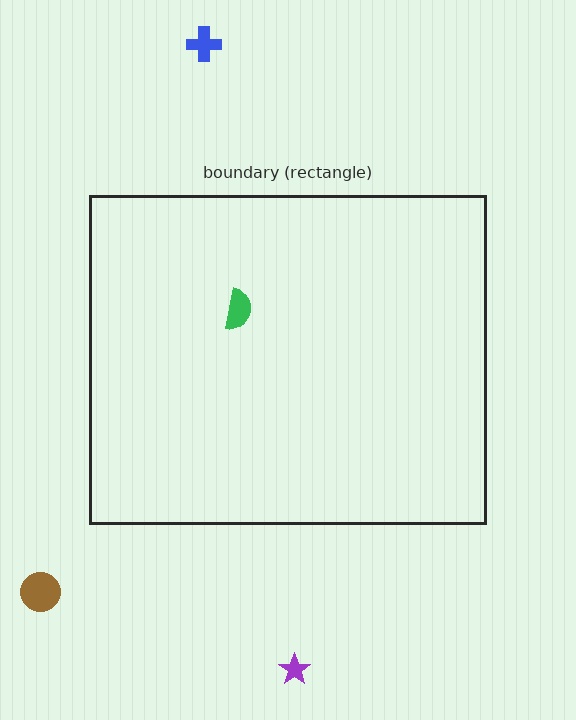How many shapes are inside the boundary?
1 inside, 3 outside.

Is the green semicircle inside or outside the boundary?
Inside.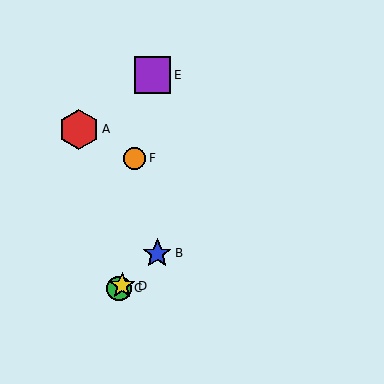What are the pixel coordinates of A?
Object A is at (79, 129).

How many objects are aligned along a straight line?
3 objects (B, C, D) are aligned along a straight line.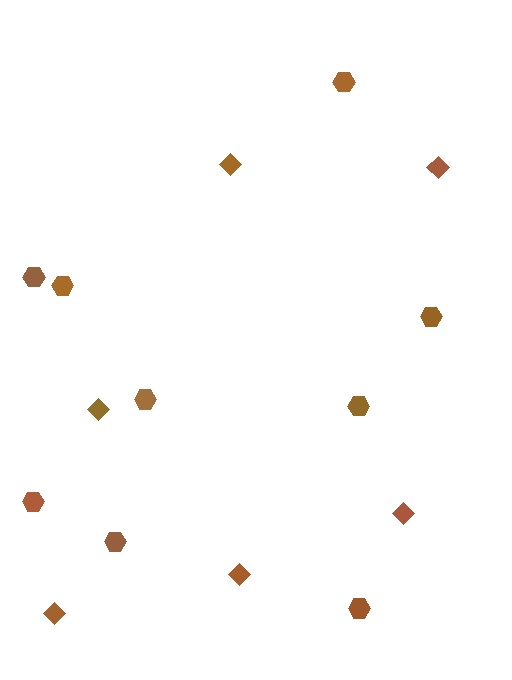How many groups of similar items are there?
There are 2 groups: one group of hexagons (9) and one group of diamonds (6).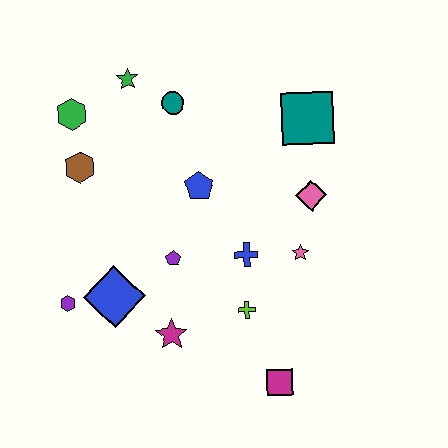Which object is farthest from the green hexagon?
The magenta square is farthest from the green hexagon.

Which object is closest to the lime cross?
The blue cross is closest to the lime cross.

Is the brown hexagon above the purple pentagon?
Yes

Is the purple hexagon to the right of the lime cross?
No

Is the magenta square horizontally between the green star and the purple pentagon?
No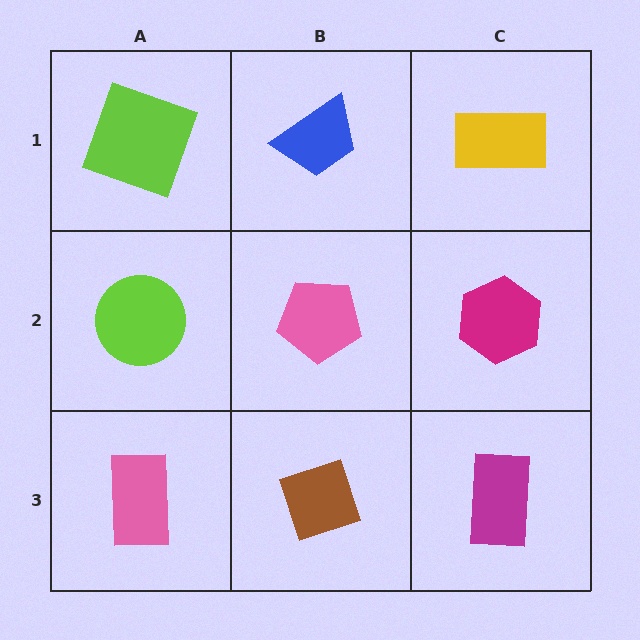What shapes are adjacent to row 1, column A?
A lime circle (row 2, column A), a blue trapezoid (row 1, column B).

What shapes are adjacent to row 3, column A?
A lime circle (row 2, column A), a brown diamond (row 3, column B).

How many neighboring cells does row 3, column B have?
3.